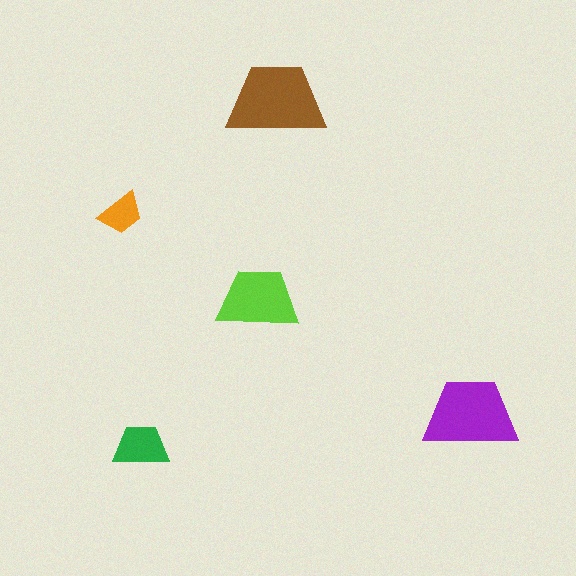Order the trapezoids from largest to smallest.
the brown one, the purple one, the lime one, the green one, the orange one.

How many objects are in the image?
There are 5 objects in the image.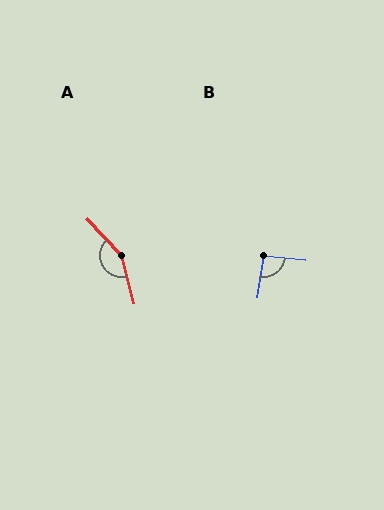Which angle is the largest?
A, at approximately 151 degrees.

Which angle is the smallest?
B, at approximately 93 degrees.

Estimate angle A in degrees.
Approximately 151 degrees.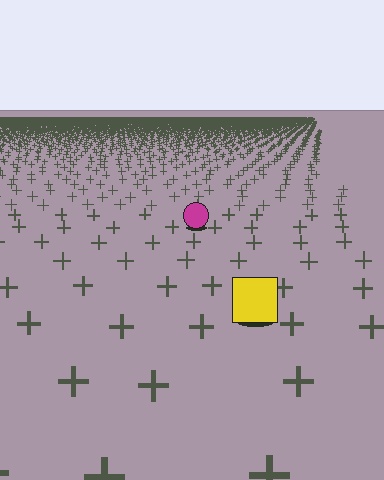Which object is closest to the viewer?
The yellow square is closest. The texture marks near it are larger and more spread out.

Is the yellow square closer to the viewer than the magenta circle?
Yes. The yellow square is closer — you can tell from the texture gradient: the ground texture is coarser near it.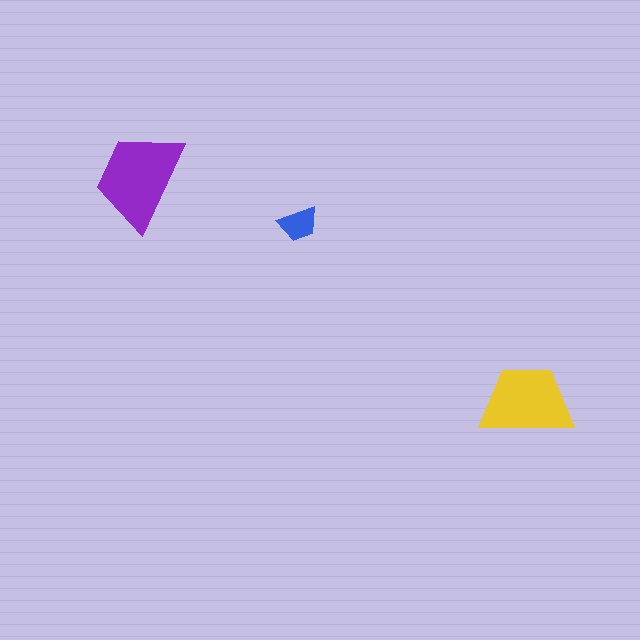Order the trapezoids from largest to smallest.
the purple one, the yellow one, the blue one.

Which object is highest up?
The purple trapezoid is topmost.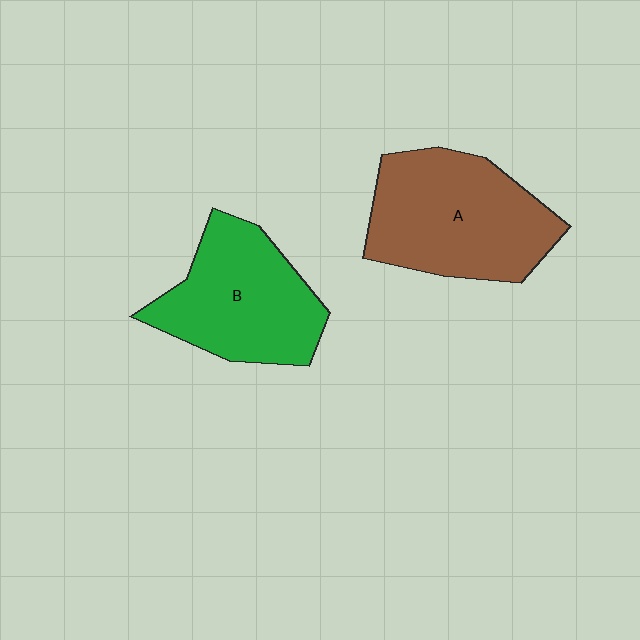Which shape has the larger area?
Shape A (brown).